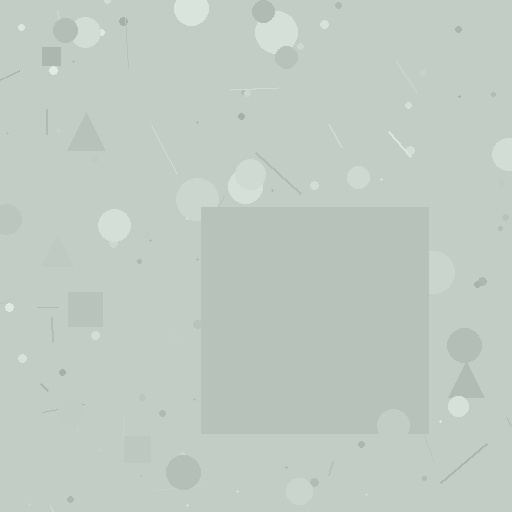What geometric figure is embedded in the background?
A square is embedded in the background.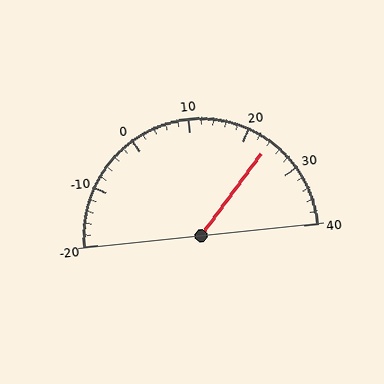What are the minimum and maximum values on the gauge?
The gauge ranges from -20 to 40.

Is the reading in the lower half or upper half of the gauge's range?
The reading is in the upper half of the range (-20 to 40).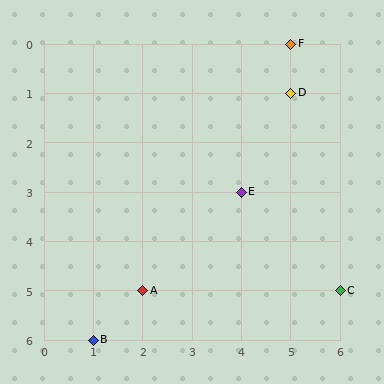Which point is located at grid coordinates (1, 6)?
Point B is at (1, 6).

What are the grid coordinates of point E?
Point E is at grid coordinates (4, 3).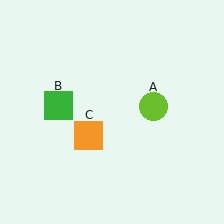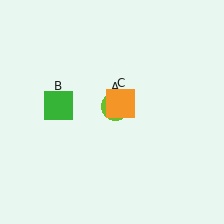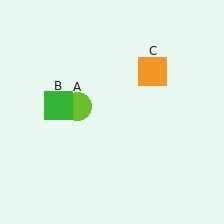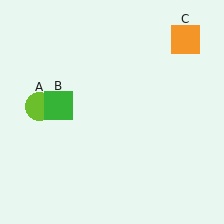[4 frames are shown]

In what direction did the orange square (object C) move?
The orange square (object C) moved up and to the right.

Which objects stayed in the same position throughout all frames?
Green square (object B) remained stationary.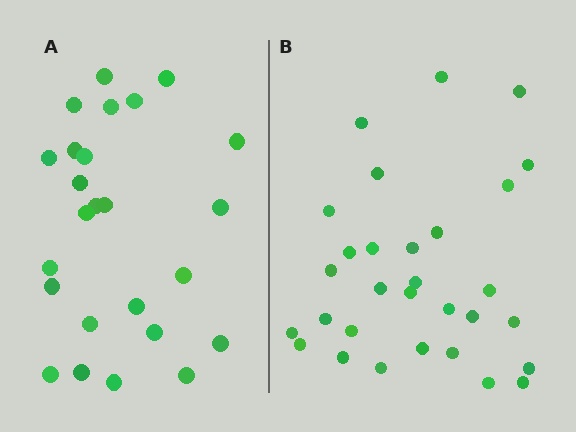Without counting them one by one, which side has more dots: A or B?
Region B (the right region) has more dots.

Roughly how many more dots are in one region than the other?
Region B has about 5 more dots than region A.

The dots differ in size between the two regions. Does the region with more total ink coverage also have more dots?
No. Region A has more total ink coverage because its dots are larger, but region B actually contains more individual dots. Total area can be misleading — the number of items is what matters here.